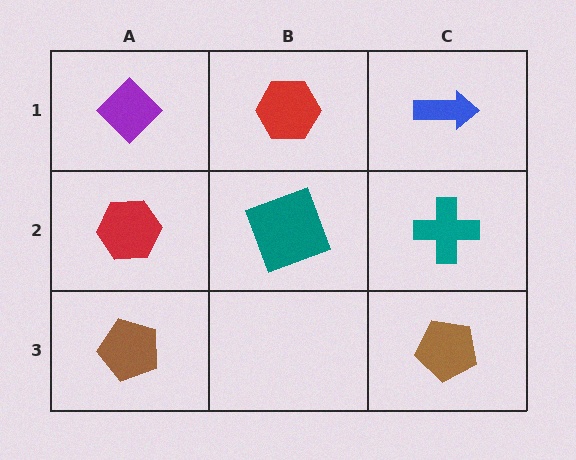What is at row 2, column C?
A teal cross.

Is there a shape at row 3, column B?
No, that cell is empty.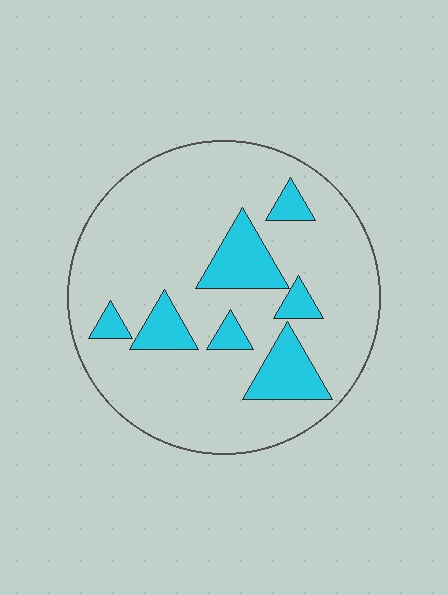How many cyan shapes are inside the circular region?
7.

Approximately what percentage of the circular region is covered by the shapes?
Approximately 20%.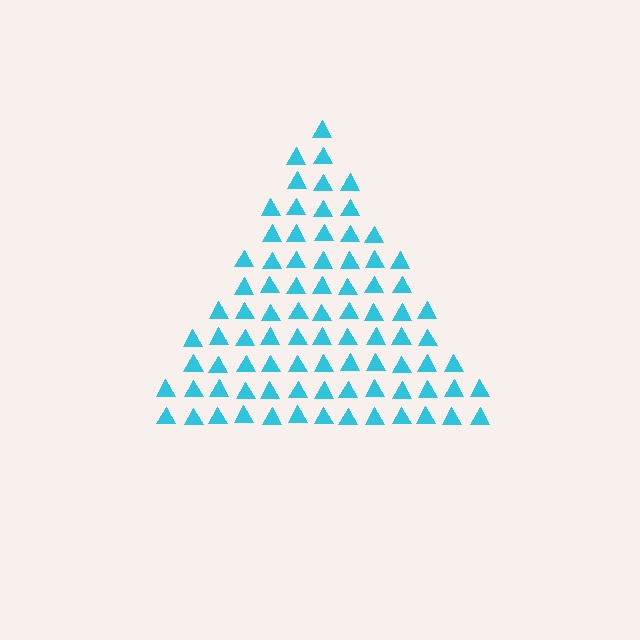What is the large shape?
The large shape is a triangle.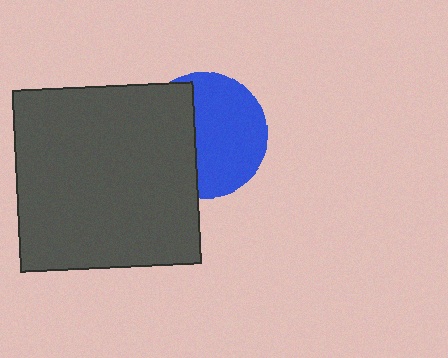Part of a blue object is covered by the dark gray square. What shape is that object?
It is a circle.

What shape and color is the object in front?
The object in front is a dark gray square.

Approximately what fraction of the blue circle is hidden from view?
Roughly 40% of the blue circle is hidden behind the dark gray square.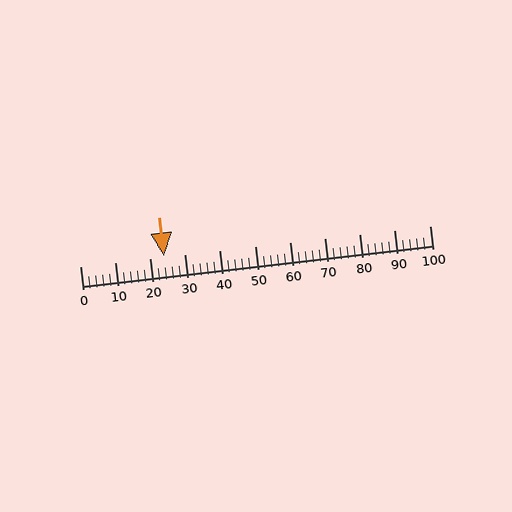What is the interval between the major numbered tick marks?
The major tick marks are spaced 10 units apart.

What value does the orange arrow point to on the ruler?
The orange arrow points to approximately 24.